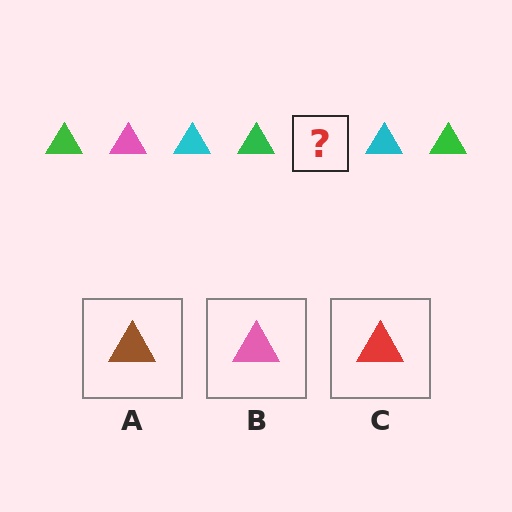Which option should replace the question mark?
Option B.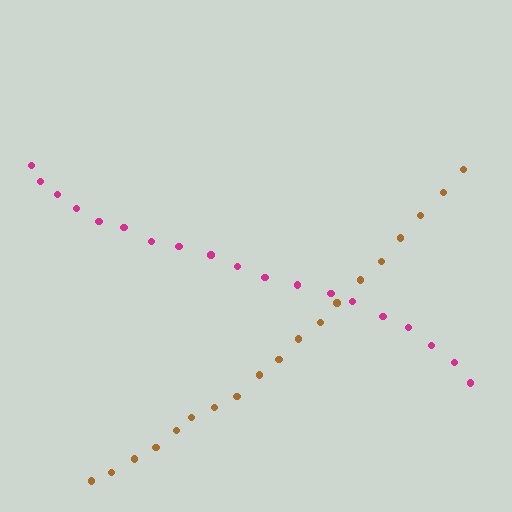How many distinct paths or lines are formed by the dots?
There are 2 distinct paths.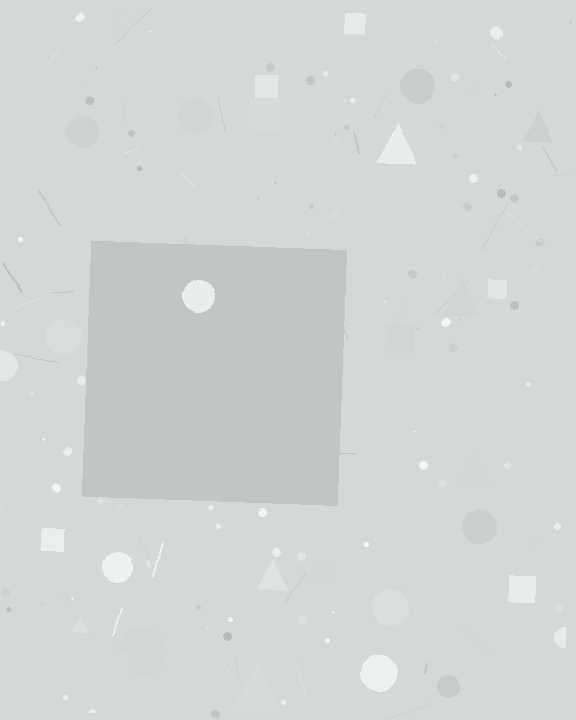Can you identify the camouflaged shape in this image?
The camouflaged shape is a square.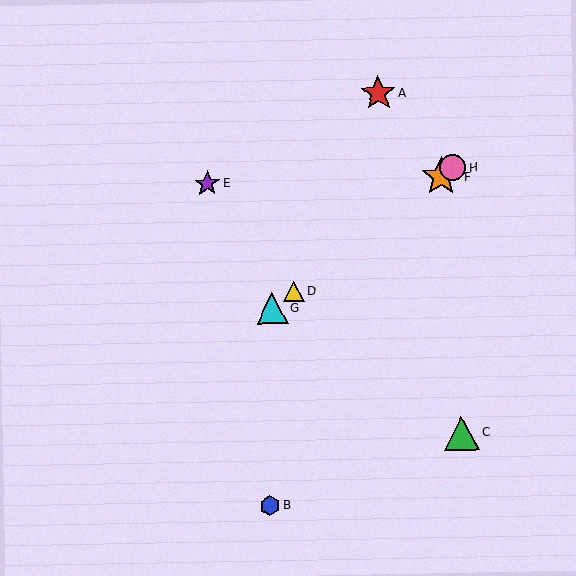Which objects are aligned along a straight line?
Objects D, F, G, H are aligned along a straight line.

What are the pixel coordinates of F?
Object F is at (441, 177).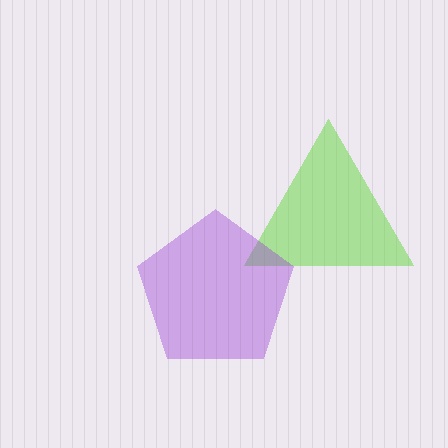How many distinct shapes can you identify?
There are 2 distinct shapes: a lime triangle, a purple pentagon.